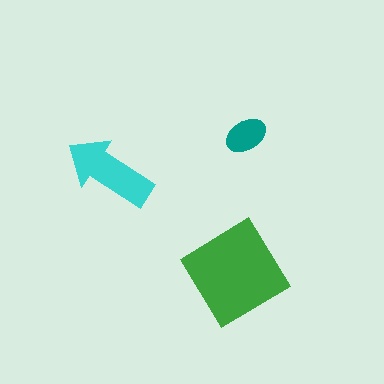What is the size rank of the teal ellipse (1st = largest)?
3rd.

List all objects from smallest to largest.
The teal ellipse, the cyan arrow, the green diamond.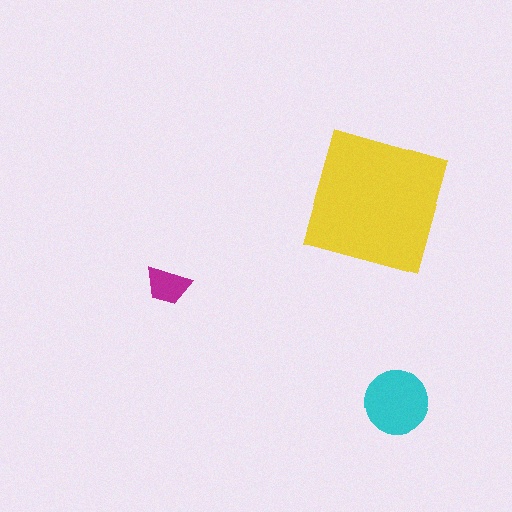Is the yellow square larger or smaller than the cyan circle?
Larger.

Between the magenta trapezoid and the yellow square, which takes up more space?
The yellow square.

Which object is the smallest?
The magenta trapezoid.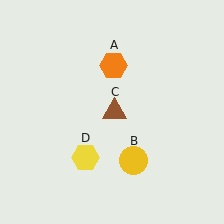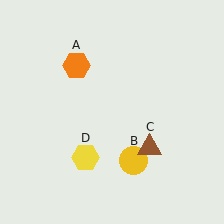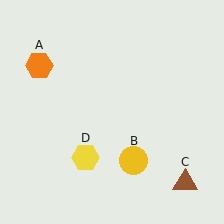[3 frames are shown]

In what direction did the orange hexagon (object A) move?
The orange hexagon (object A) moved left.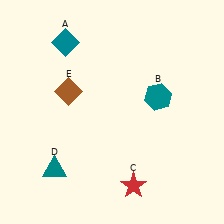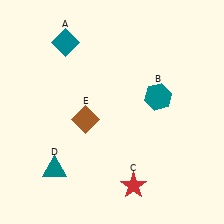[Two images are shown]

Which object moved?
The brown diamond (E) moved down.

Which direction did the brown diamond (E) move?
The brown diamond (E) moved down.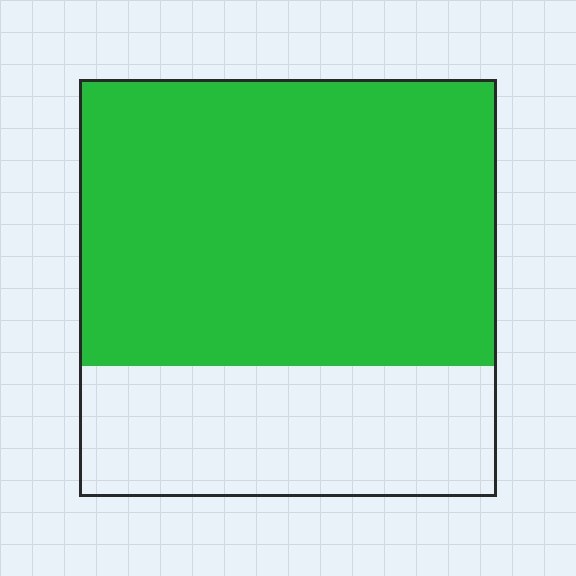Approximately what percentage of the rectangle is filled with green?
Approximately 70%.